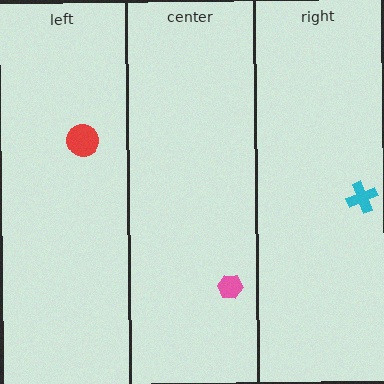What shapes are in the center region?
The pink hexagon.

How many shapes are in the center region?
1.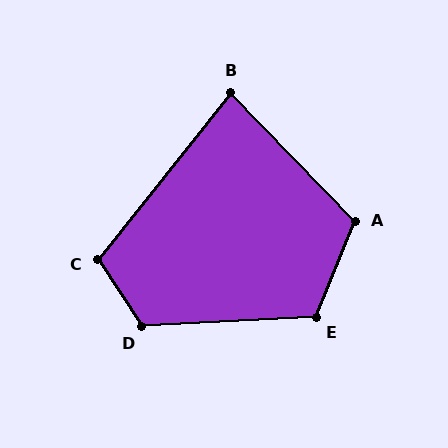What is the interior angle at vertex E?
Approximately 115 degrees (obtuse).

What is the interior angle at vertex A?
Approximately 114 degrees (obtuse).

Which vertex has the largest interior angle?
D, at approximately 120 degrees.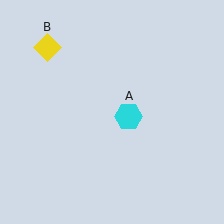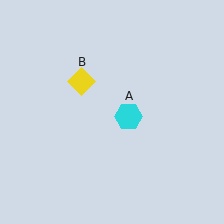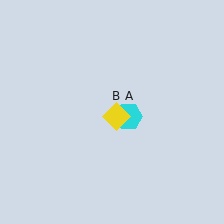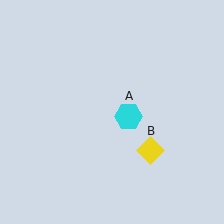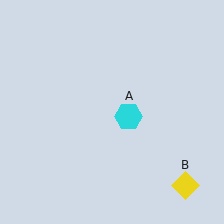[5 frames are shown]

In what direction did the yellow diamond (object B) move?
The yellow diamond (object B) moved down and to the right.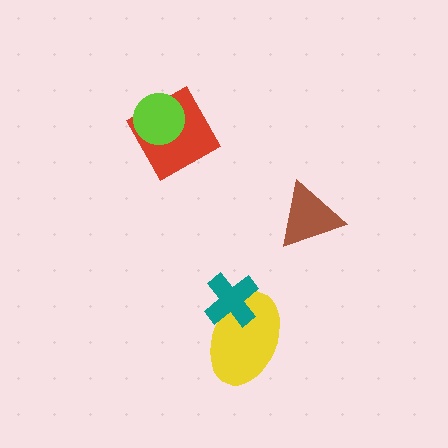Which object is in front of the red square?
The lime circle is in front of the red square.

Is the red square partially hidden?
Yes, it is partially covered by another shape.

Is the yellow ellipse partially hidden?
Yes, it is partially covered by another shape.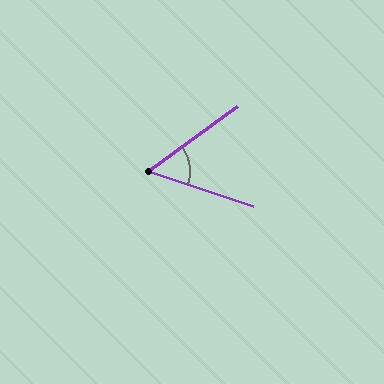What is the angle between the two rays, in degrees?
Approximately 55 degrees.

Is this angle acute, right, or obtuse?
It is acute.